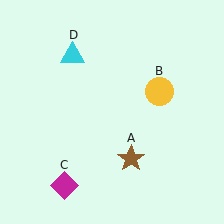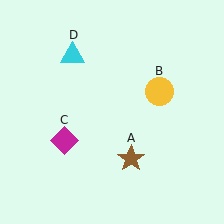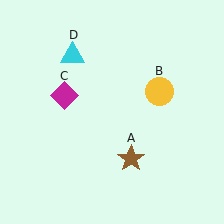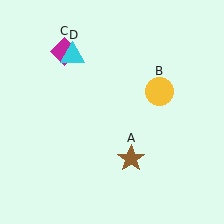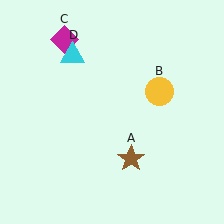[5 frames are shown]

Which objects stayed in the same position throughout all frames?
Brown star (object A) and yellow circle (object B) and cyan triangle (object D) remained stationary.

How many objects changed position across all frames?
1 object changed position: magenta diamond (object C).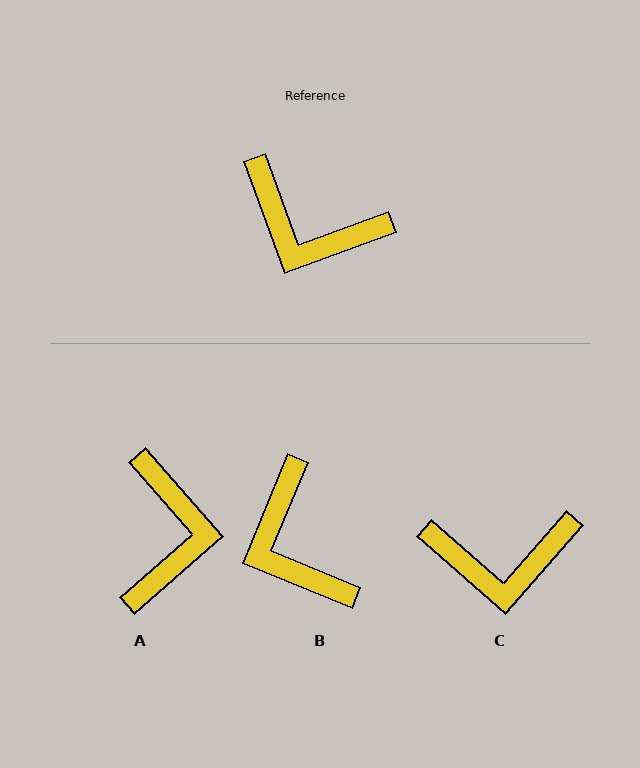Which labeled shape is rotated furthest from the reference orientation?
A, about 111 degrees away.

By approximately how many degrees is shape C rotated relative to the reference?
Approximately 29 degrees counter-clockwise.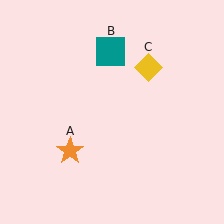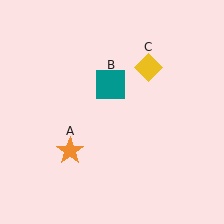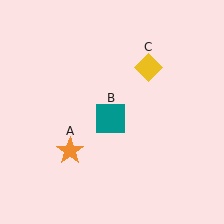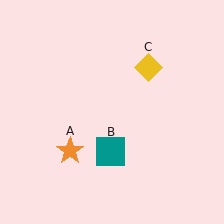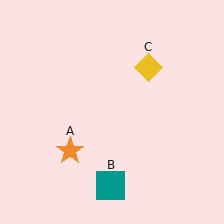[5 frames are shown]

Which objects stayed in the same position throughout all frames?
Orange star (object A) and yellow diamond (object C) remained stationary.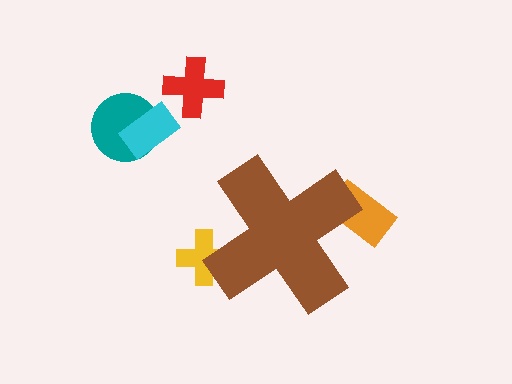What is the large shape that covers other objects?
A brown cross.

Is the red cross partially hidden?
No, the red cross is fully visible.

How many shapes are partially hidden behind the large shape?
2 shapes are partially hidden.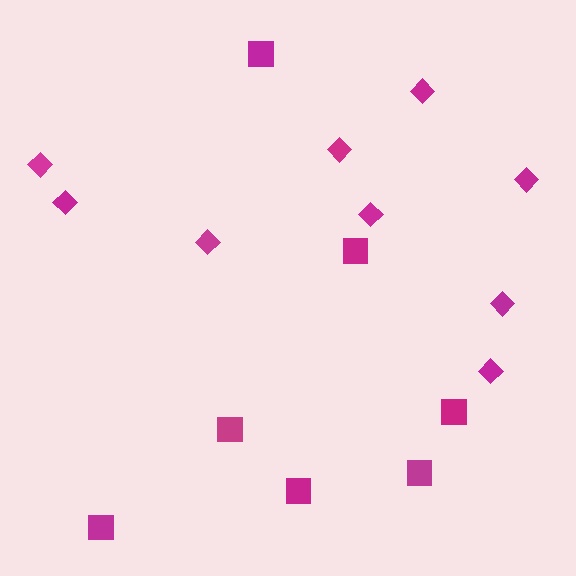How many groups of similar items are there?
There are 2 groups: one group of diamonds (9) and one group of squares (7).